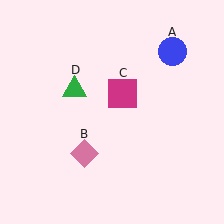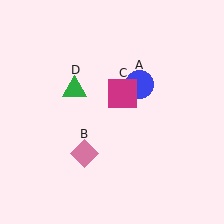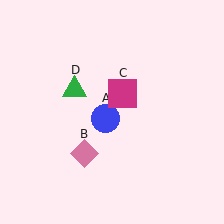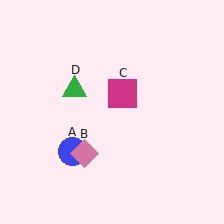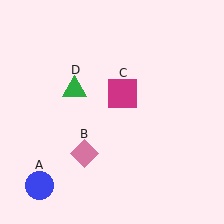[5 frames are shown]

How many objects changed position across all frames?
1 object changed position: blue circle (object A).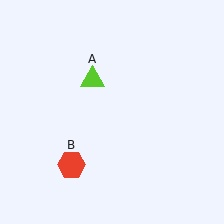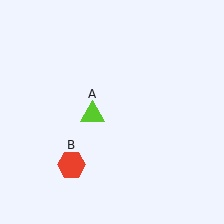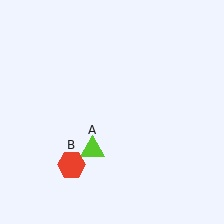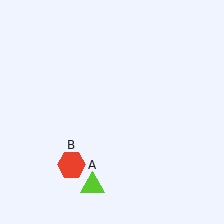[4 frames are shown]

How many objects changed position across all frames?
1 object changed position: lime triangle (object A).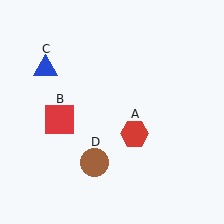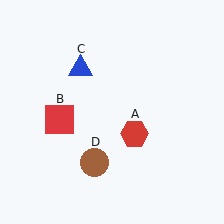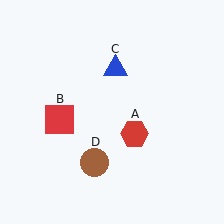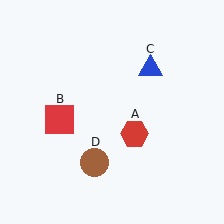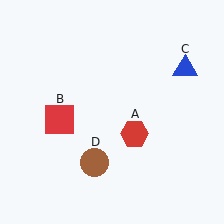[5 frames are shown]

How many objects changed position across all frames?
1 object changed position: blue triangle (object C).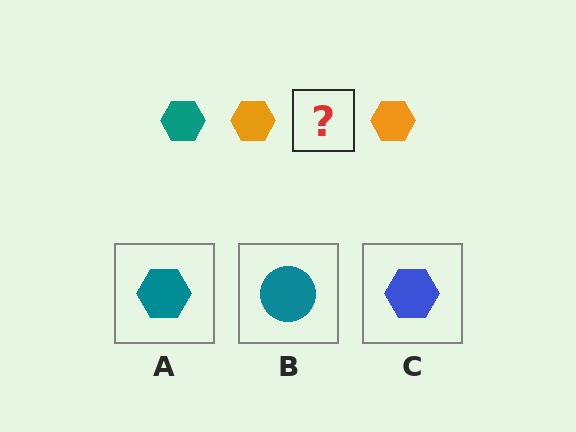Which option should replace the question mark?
Option A.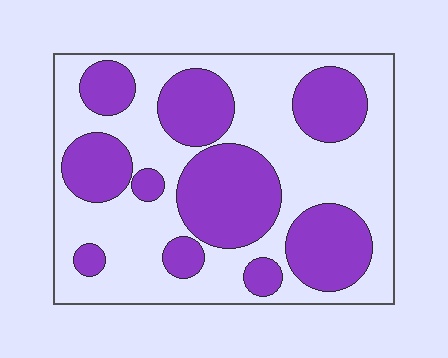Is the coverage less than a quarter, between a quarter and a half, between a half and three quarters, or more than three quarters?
Between a quarter and a half.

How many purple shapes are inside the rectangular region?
10.